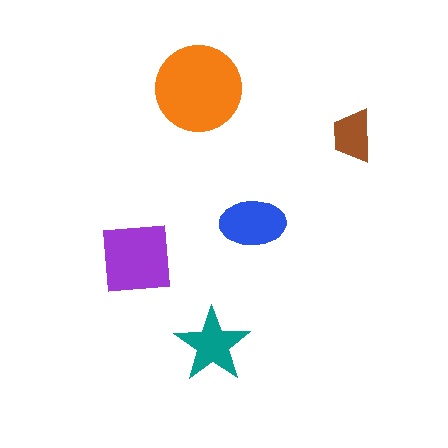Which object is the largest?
The orange circle.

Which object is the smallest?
The brown trapezoid.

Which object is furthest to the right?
The brown trapezoid is rightmost.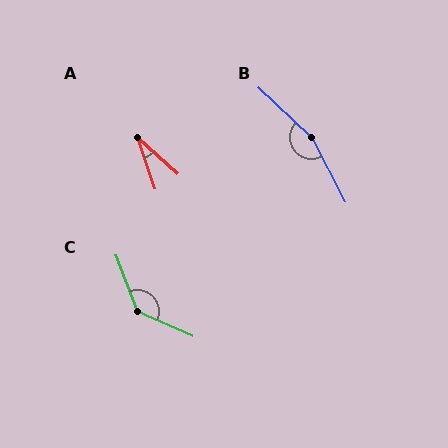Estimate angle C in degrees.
Approximately 134 degrees.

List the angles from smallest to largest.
A (29°), C (134°), B (161°).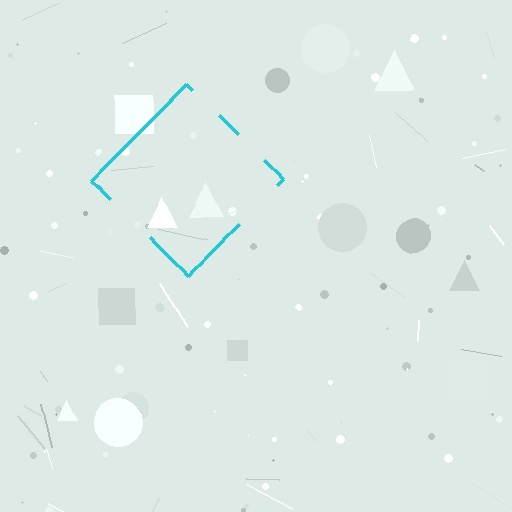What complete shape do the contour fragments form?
The contour fragments form a diamond.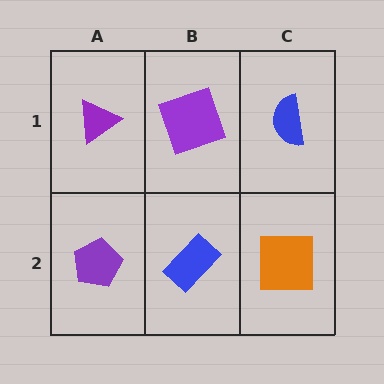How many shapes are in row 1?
3 shapes.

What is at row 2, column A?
A purple pentagon.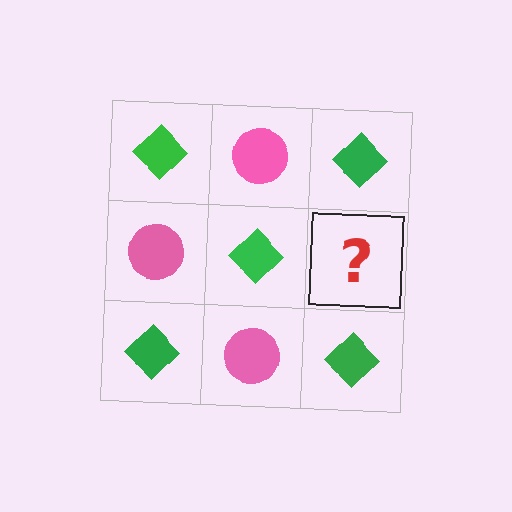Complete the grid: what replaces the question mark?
The question mark should be replaced with a pink circle.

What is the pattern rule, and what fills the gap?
The rule is that it alternates green diamond and pink circle in a checkerboard pattern. The gap should be filled with a pink circle.